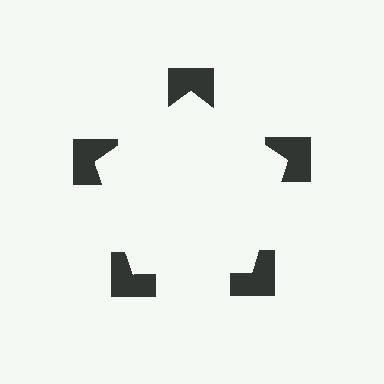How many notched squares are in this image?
There are 5 — one at each vertex of the illusory pentagon.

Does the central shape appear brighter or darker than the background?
It typically appears slightly brighter than the background, even though no actual brightness change is drawn.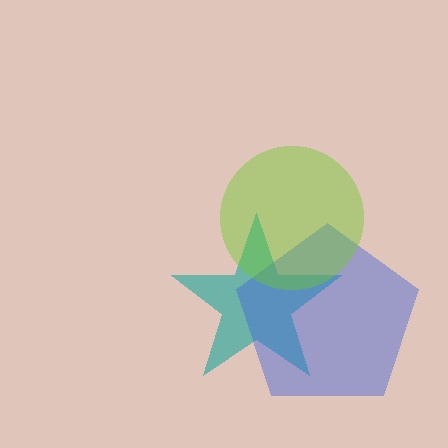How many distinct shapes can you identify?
There are 3 distinct shapes: a teal star, a blue pentagon, a lime circle.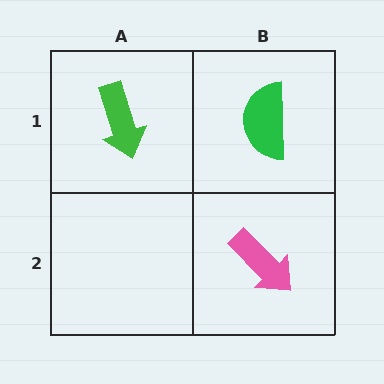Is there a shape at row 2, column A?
No, that cell is empty.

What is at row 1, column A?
A green arrow.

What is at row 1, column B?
A green semicircle.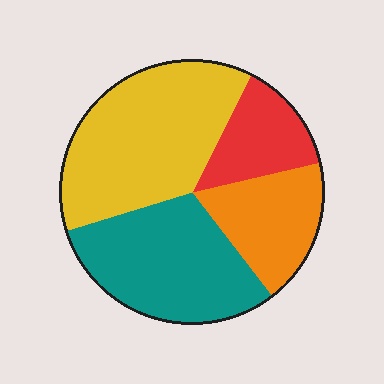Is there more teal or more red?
Teal.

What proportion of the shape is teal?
Teal takes up between a sixth and a third of the shape.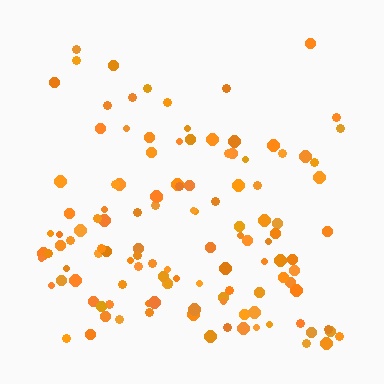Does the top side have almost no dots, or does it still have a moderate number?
Still a moderate number, just noticeably fewer than the bottom.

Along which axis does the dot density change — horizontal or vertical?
Vertical.